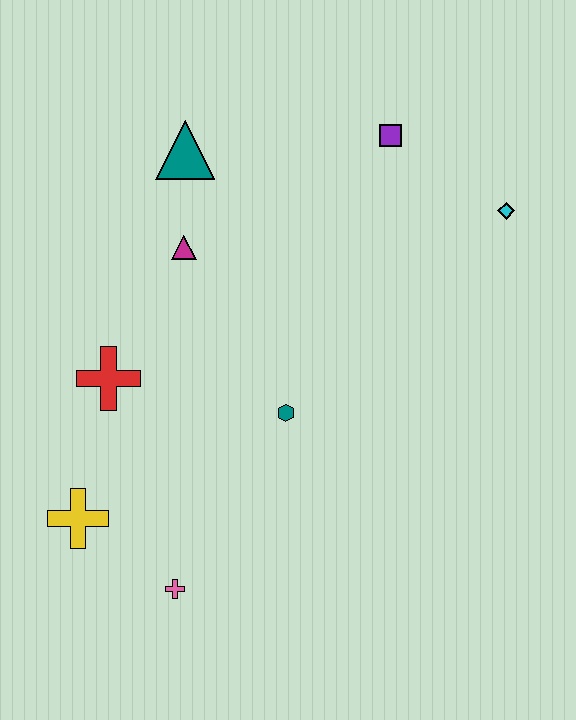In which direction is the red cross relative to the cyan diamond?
The red cross is to the left of the cyan diamond.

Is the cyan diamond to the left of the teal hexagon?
No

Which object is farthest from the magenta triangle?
The pink cross is farthest from the magenta triangle.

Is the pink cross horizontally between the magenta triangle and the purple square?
No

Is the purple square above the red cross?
Yes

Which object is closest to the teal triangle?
The magenta triangle is closest to the teal triangle.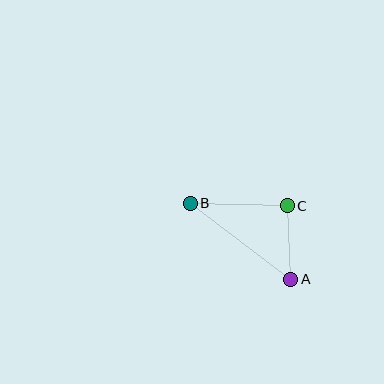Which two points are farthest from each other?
Points A and B are farthest from each other.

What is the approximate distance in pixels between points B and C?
The distance between B and C is approximately 97 pixels.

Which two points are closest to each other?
Points A and C are closest to each other.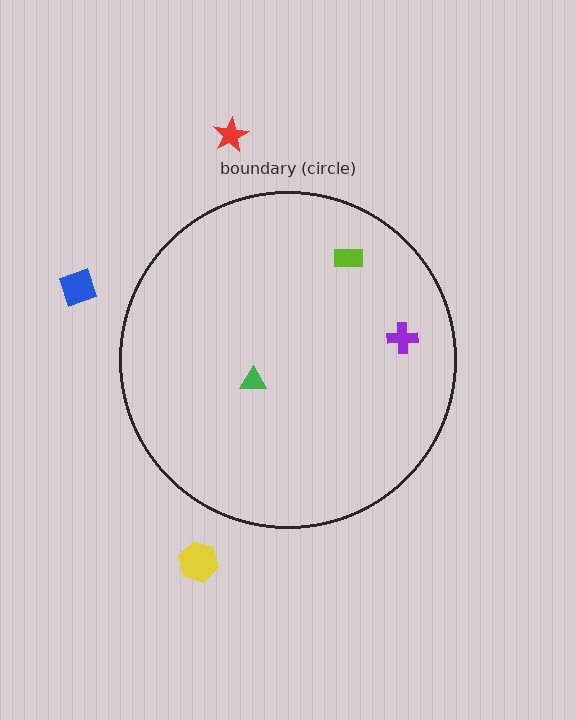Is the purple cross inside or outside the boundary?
Inside.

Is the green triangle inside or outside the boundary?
Inside.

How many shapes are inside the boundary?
3 inside, 3 outside.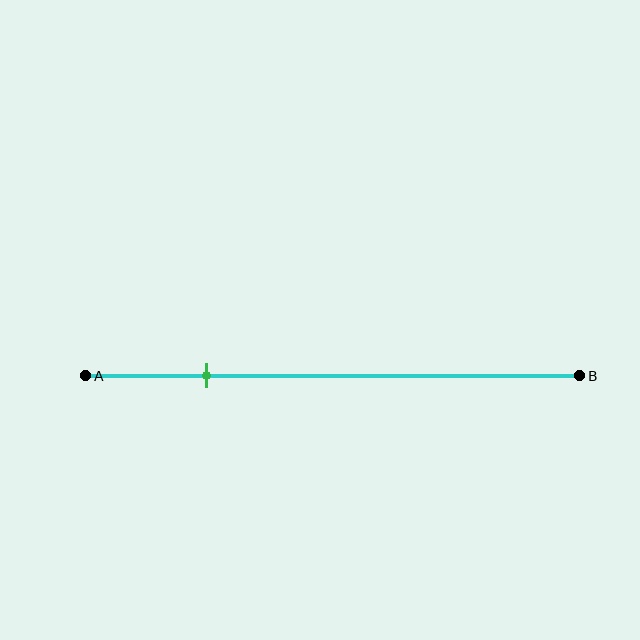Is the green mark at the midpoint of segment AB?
No, the mark is at about 25% from A, not at the 50% midpoint.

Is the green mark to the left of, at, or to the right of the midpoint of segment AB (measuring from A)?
The green mark is to the left of the midpoint of segment AB.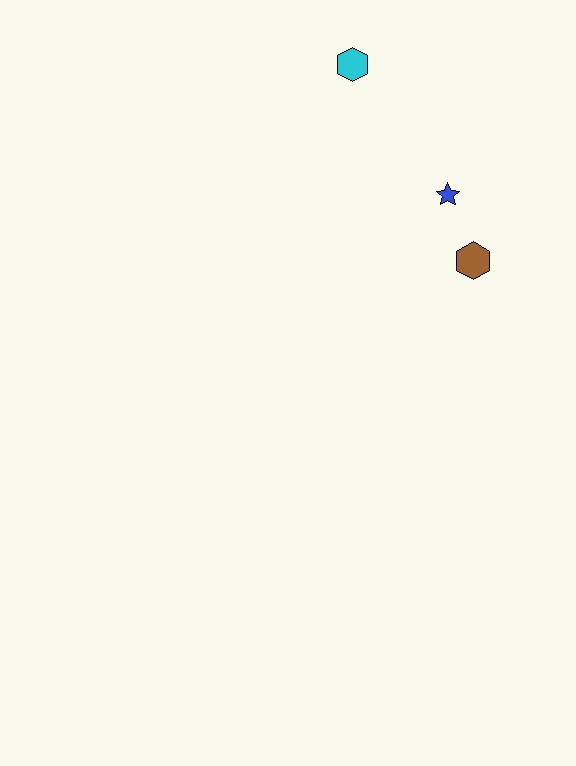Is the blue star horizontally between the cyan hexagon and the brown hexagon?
Yes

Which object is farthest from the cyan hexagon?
The brown hexagon is farthest from the cyan hexagon.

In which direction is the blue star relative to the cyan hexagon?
The blue star is below the cyan hexagon.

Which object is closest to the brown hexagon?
The blue star is closest to the brown hexagon.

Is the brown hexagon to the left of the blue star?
No